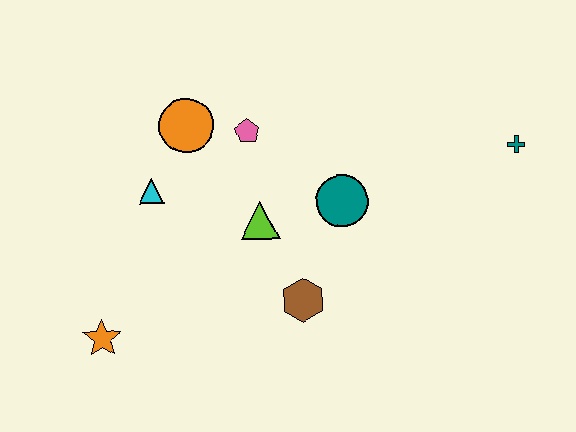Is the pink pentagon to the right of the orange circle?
Yes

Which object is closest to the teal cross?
The teal circle is closest to the teal cross.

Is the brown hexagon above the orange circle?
No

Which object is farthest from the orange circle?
The teal cross is farthest from the orange circle.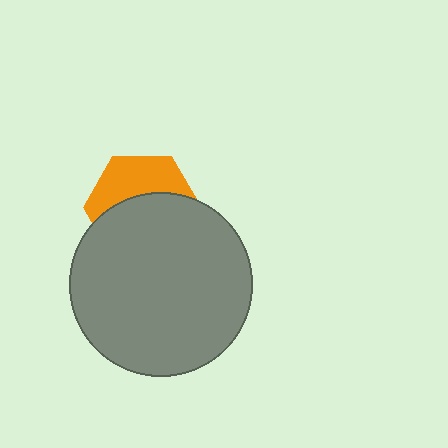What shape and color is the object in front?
The object in front is a gray circle.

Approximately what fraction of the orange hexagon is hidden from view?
Roughly 59% of the orange hexagon is hidden behind the gray circle.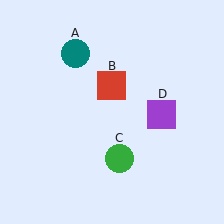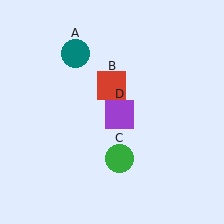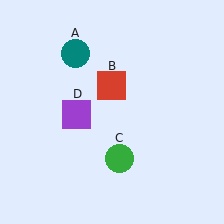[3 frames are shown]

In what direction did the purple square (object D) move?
The purple square (object D) moved left.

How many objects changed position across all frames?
1 object changed position: purple square (object D).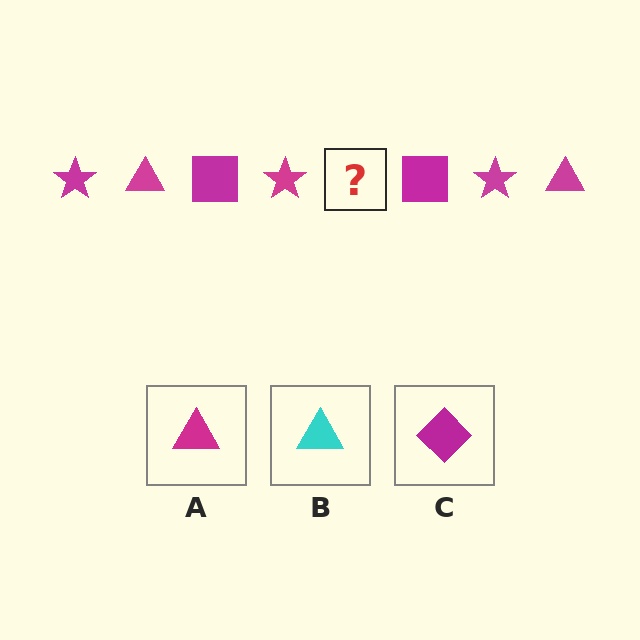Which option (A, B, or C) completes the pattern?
A.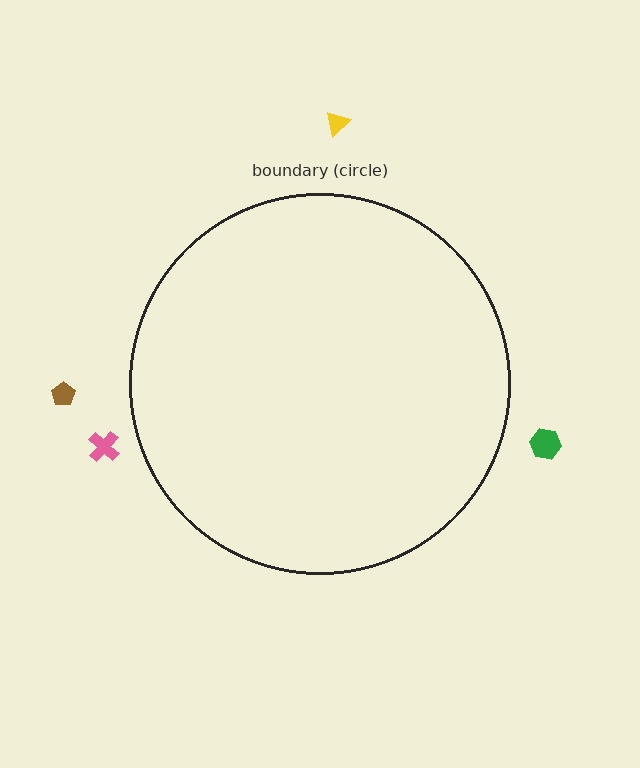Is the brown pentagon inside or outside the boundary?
Outside.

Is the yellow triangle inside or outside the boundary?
Outside.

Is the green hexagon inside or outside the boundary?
Outside.